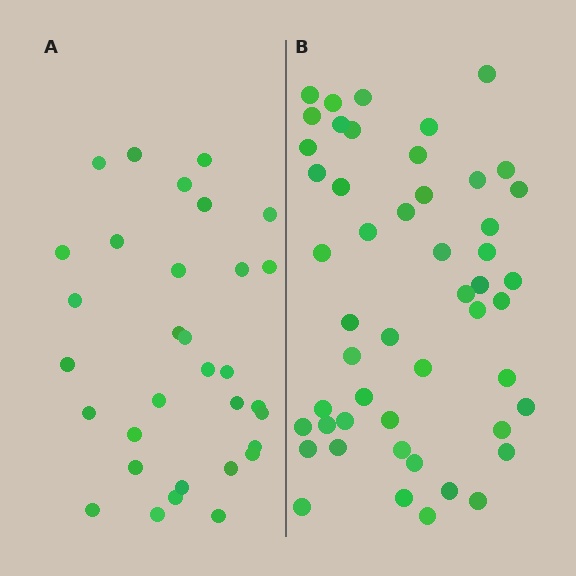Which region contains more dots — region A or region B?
Region B (the right region) has more dots.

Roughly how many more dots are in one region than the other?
Region B has approximately 20 more dots than region A.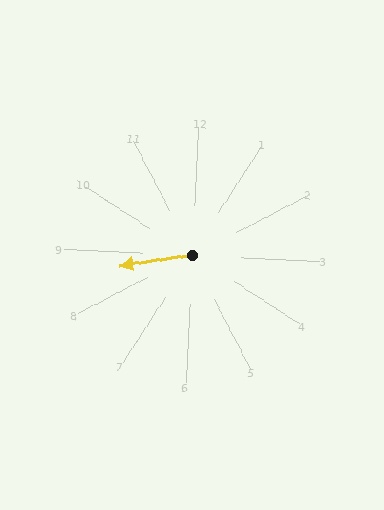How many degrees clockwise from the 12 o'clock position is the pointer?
Approximately 259 degrees.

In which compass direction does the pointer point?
West.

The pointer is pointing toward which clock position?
Roughly 9 o'clock.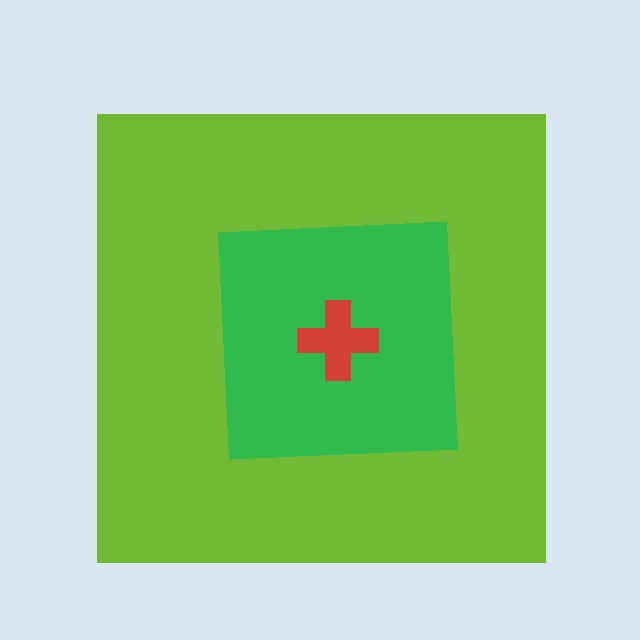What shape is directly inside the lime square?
The green square.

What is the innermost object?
The red cross.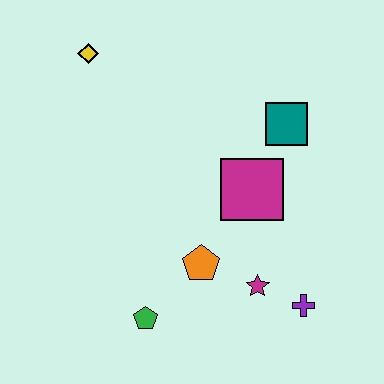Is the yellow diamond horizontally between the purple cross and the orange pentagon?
No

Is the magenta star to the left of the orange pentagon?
No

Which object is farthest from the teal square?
The green pentagon is farthest from the teal square.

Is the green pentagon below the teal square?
Yes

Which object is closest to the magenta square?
The teal square is closest to the magenta square.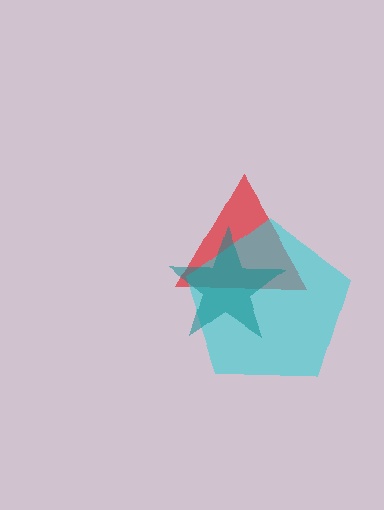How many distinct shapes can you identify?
There are 3 distinct shapes: a red triangle, a cyan pentagon, a teal star.